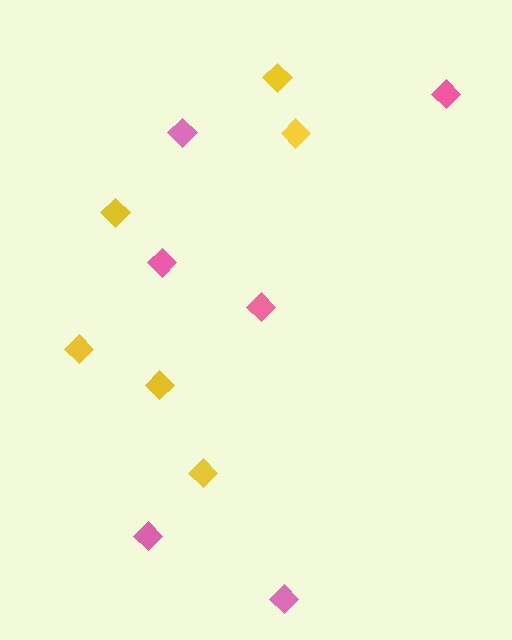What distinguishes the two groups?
There are 2 groups: one group of yellow diamonds (6) and one group of pink diamonds (6).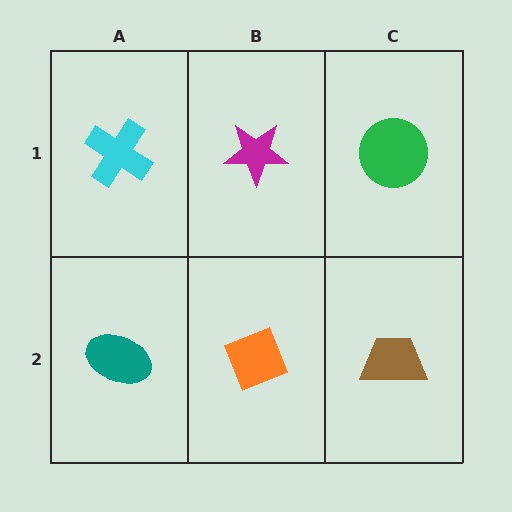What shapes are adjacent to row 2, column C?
A green circle (row 1, column C), an orange diamond (row 2, column B).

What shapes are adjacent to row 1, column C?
A brown trapezoid (row 2, column C), a magenta star (row 1, column B).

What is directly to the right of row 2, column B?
A brown trapezoid.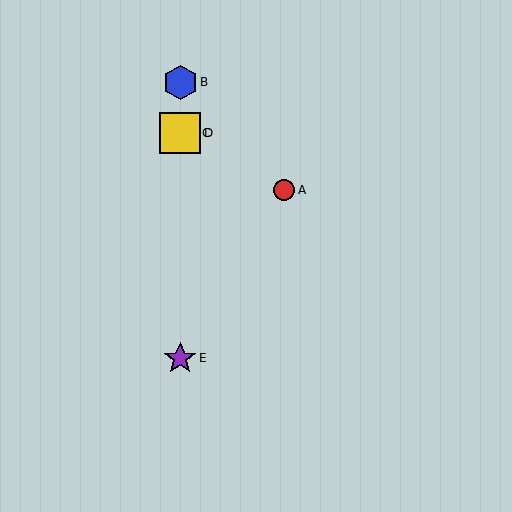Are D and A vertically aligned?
No, D is at x≈180 and A is at x≈284.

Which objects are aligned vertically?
Objects B, C, D, E are aligned vertically.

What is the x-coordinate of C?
Object C is at x≈180.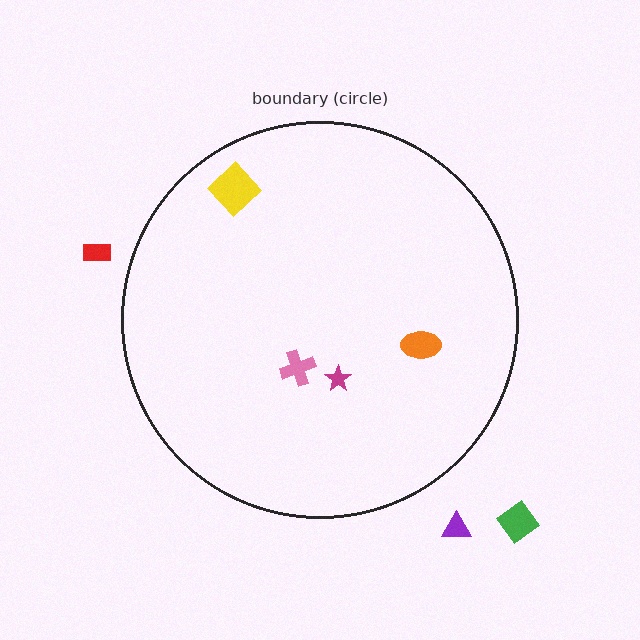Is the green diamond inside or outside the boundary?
Outside.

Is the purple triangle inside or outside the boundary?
Outside.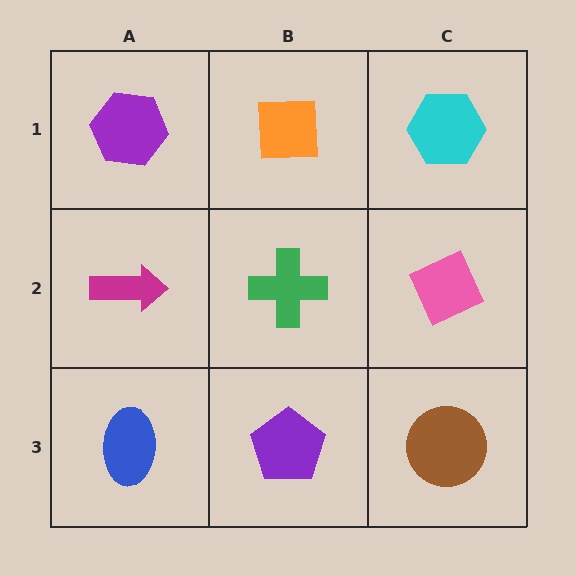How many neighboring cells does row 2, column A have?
3.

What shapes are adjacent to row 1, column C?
A pink diamond (row 2, column C), an orange square (row 1, column B).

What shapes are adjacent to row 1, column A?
A magenta arrow (row 2, column A), an orange square (row 1, column B).